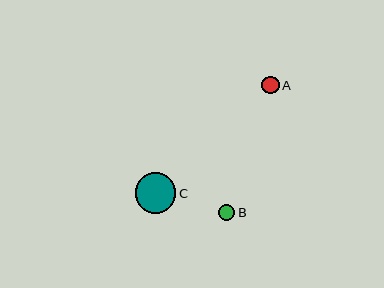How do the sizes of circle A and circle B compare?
Circle A and circle B are approximately the same size.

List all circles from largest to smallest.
From largest to smallest: C, A, B.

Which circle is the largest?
Circle C is the largest with a size of approximately 40 pixels.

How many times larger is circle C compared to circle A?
Circle C is approximately 2.4 times the size of circle A.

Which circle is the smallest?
Circle B is the smallest with a size of approximately 16 pixels.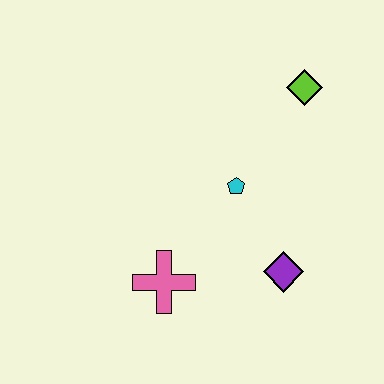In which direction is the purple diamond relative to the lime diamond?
The purple diamond is below the lime diamond.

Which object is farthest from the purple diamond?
The lime diamond is farthest from the purple diamond.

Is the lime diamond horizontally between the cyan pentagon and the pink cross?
No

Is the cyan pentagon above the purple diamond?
Yes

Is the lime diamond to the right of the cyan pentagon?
Yes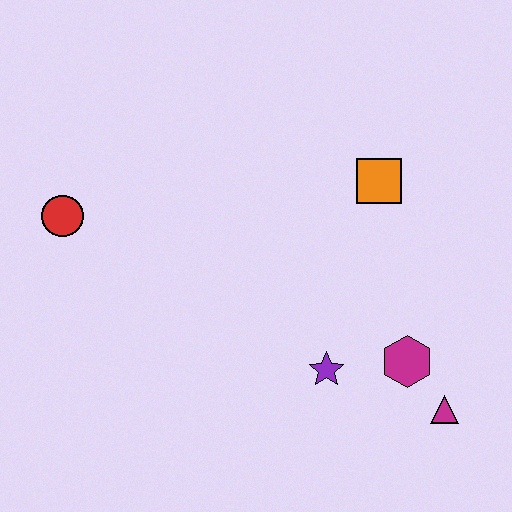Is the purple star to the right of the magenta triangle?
No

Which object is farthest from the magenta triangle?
The red circle is farthest from the magenta triangle.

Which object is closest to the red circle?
The purple star is closest to the red circle.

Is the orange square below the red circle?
No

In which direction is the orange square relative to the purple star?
The orange square is above the purple star.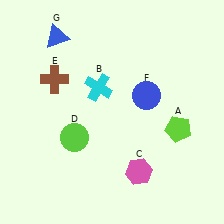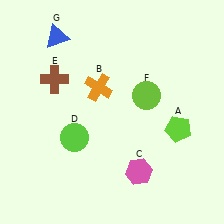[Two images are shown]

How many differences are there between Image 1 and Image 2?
There are 2 differences between the two images.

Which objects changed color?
B changed from cyan to orange. F changed from blue to lime.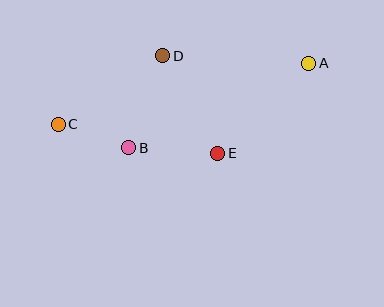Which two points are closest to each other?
Points B and C are closest to each other.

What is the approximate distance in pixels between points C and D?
The distance between C and D is approximately 125 pixels.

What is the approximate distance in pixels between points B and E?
The distance between B and E is approximately 89 pixels.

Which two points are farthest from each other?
Points A and C are farthest from each other.